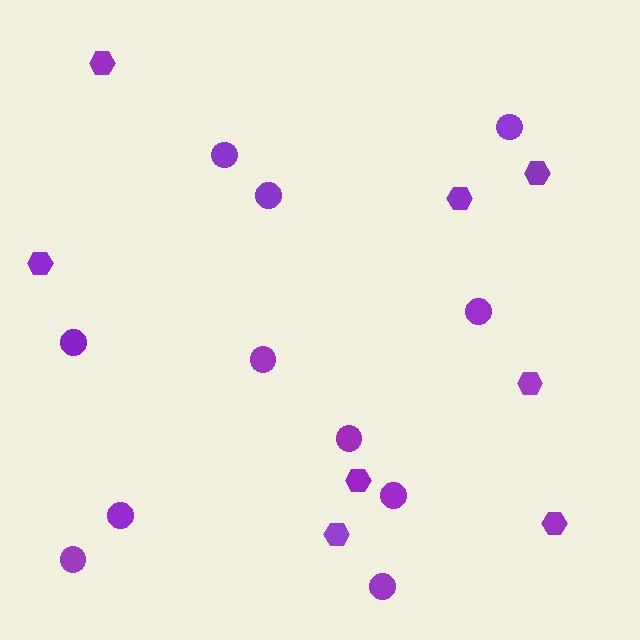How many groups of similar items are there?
There are 2 groups: one group of circles (11) and one group of hexagons (8).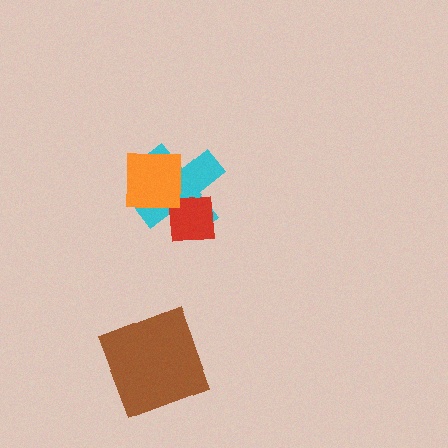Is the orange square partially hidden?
No, no other shape covers it.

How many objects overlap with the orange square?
1 object overlaps with the orange square.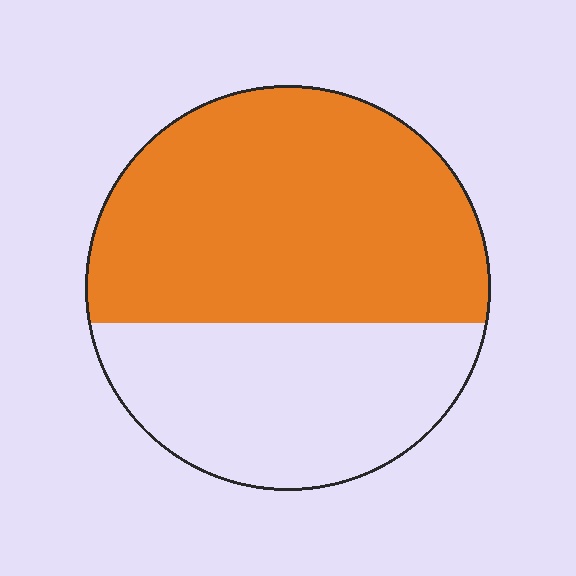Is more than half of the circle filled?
Yes.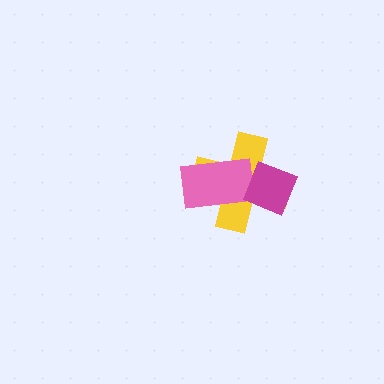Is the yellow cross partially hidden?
Yes, it is partially covered by another shape.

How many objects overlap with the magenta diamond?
2 objects overlap with the magenta diamond.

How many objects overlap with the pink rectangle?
2 objects overlap with the pink rectangle.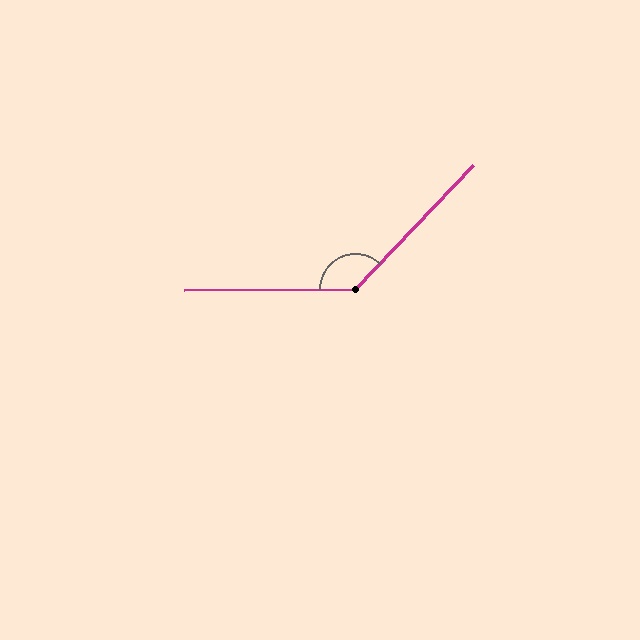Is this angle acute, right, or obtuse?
It is obtuse.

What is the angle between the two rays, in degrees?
Approximately 134 degrees.